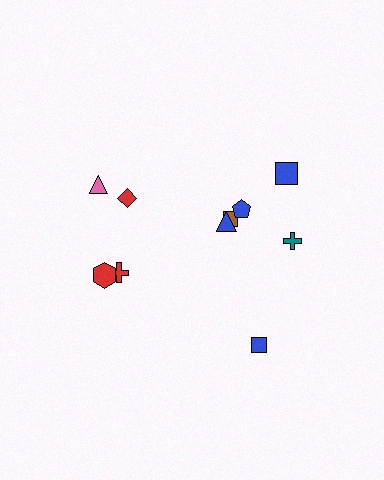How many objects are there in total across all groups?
There are 10 objects.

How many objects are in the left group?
There are 4 objects.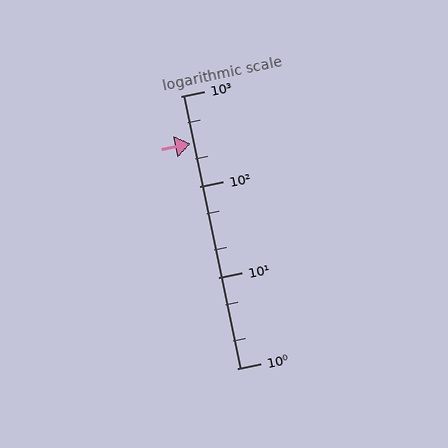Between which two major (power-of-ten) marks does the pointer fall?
The pointer is between 100 and 1000.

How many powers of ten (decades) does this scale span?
The scale spans 3 decades, from 1 to 1000.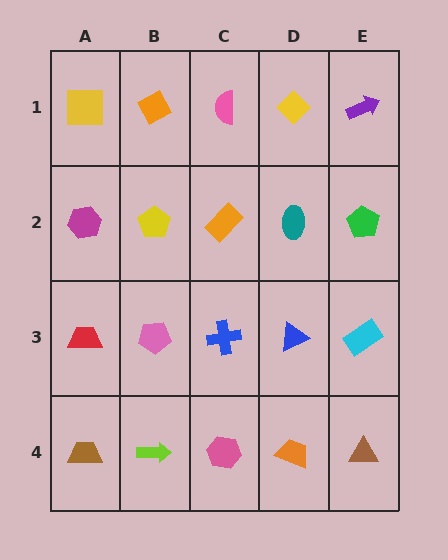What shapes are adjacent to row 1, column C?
An orange rectangle (row 2, column C), an orange diamond (row 1, column B), a yellow diamond (row 1, column D).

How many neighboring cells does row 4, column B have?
3.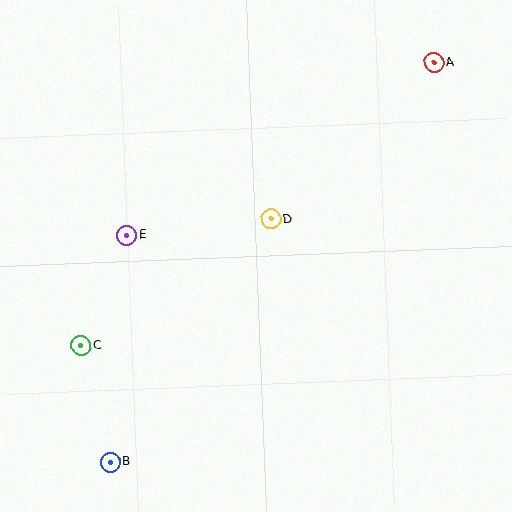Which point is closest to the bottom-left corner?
Point B is closest to the bottom-left corner.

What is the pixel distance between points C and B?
The distance between C and B is 120 pixels.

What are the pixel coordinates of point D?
Point D is at (271, 219).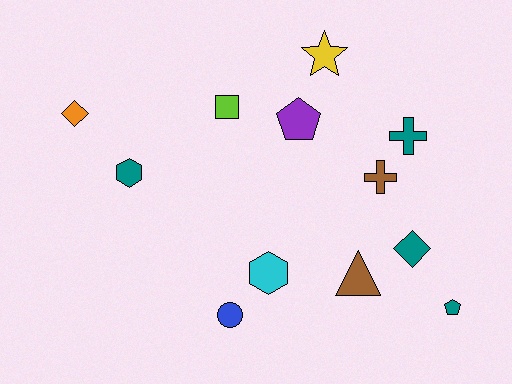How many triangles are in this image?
There is 1 triangle.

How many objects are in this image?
There are 12 objects.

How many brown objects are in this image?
There are 2 brown objects.